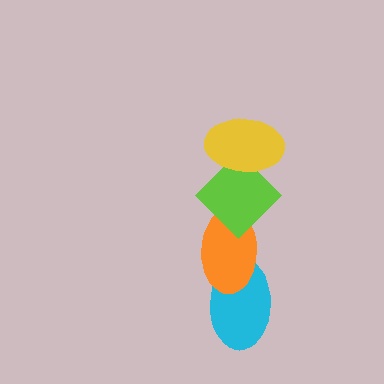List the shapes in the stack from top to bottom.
From top to bottom: the yellow ellipse, the lime diamond, the orange ellipse, the cyan ellipse.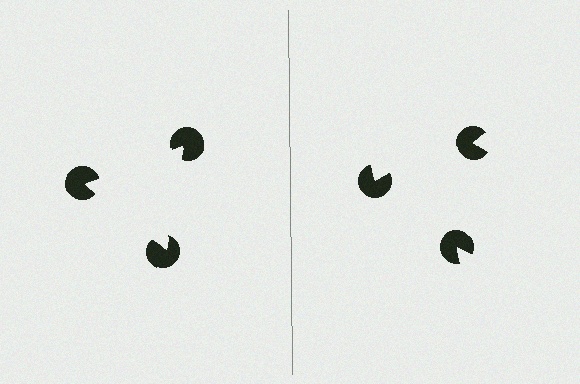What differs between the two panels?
The pac-man discs are positioned identically on both sides; only the wedge orientations differ. On the left they align to a triangle; on the right they are misaligned.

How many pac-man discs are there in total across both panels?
6 — 3 on each side.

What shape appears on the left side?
An illusory triangle.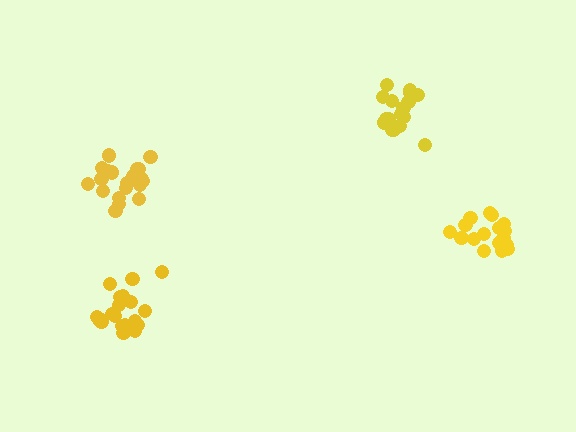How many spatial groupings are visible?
There are 4 spatial groupings.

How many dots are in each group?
Group 1: 20 dots, Group 2: 18 dots, Group 3: 20 dots, Group 4: 17 dots (75 total).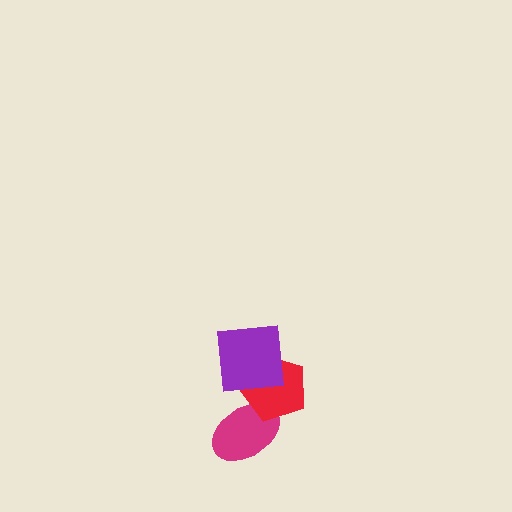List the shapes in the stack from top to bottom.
From top to bottom: the purple square, the red pentagon, the magenta ellipse.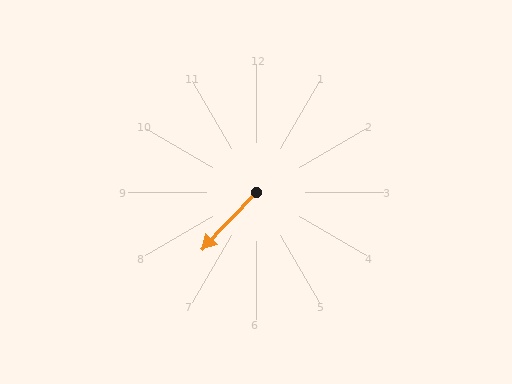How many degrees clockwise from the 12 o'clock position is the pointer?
Approximately 223 degrees.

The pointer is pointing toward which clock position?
Roughly 7 o'clock.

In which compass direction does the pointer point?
Southwest.